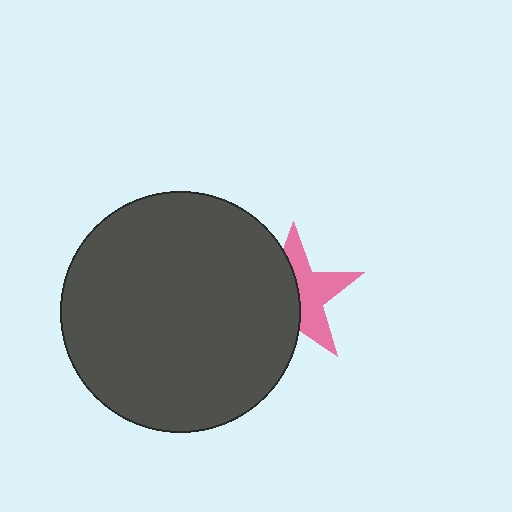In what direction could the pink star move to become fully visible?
The pink star could move right. That would shift it out from behind the dark gray circle entirely.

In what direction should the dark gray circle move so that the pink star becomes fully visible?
The dark gray circle should move left. That is the shortest direction to clear the overlap and leave the pink star fully visible.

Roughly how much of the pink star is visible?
About half of it is visible (roughly 49%).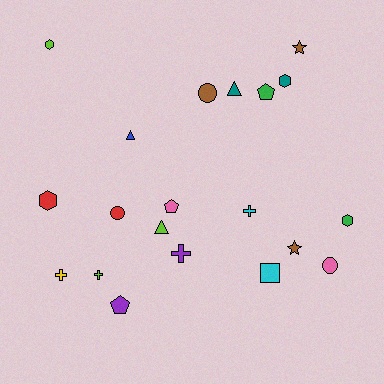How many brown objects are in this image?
There are 3 brown objects.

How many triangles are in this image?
There are 3 triangles.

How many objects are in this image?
There are 20 objects.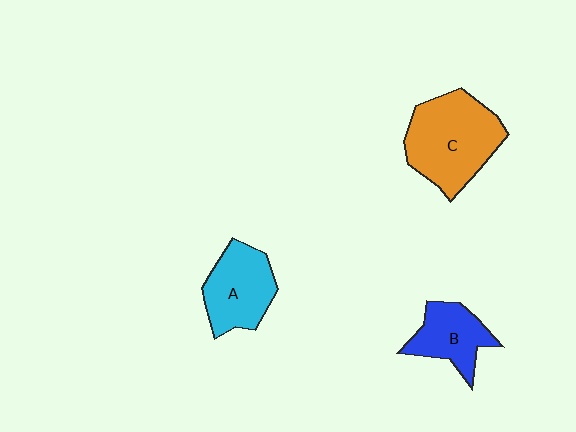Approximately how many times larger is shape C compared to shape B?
Approximately 1.8 times.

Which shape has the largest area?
Shape C (orange).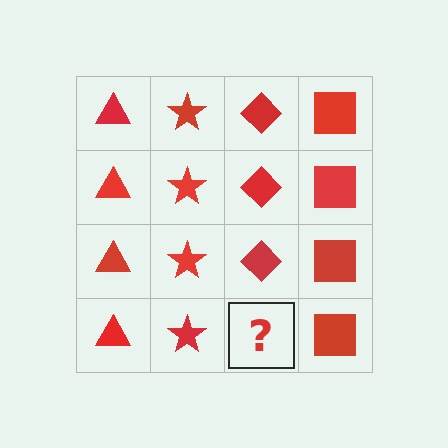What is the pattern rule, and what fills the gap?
The rule is that each column has a consistent shape. The gap should be filled with a red diamond.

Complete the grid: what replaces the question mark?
The question mark should be replaced with a red diamond.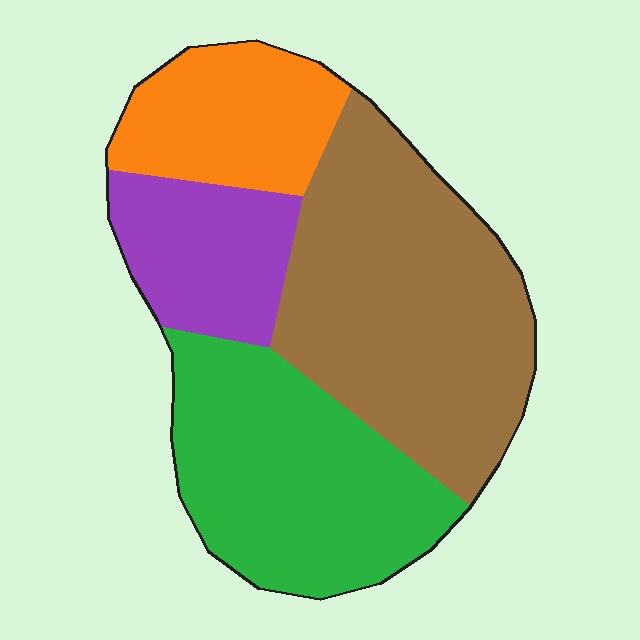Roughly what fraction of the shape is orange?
Orange covers roughly 15% of the shape.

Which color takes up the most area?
Brown, at roughly 40%.